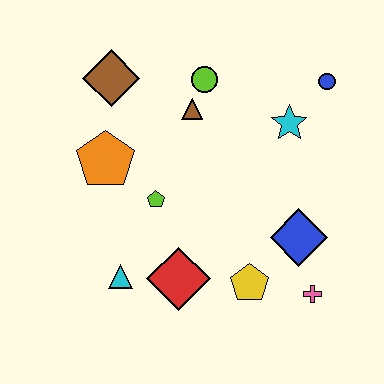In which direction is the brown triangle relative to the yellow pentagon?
The brown triangle is above the yellow pentagon.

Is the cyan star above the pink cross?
Yes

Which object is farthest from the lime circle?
The pink cross is farthest from the lime circle.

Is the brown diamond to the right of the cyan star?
No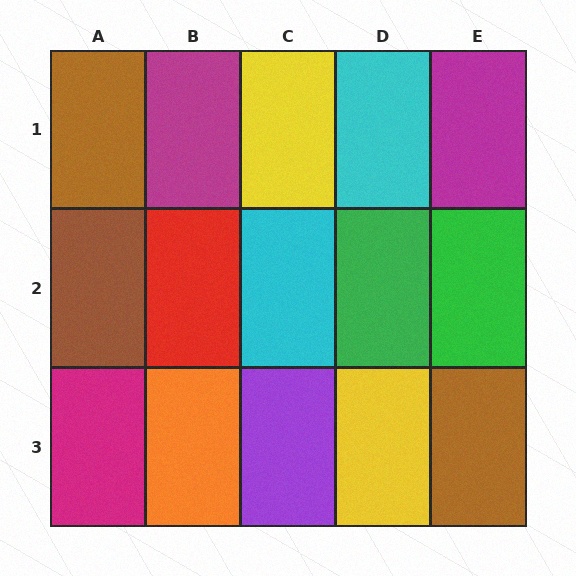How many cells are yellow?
2 cells are yellow.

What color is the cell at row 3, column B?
Orange.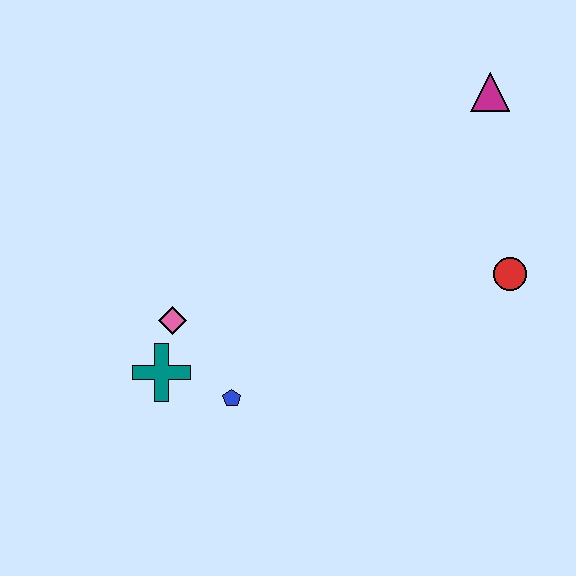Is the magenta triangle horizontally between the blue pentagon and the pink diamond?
No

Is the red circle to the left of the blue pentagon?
No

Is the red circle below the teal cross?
No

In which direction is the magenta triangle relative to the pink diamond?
The magenta triangle is to the right of the pink diamond.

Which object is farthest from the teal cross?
The magenta triangle is farthest from the teal cross.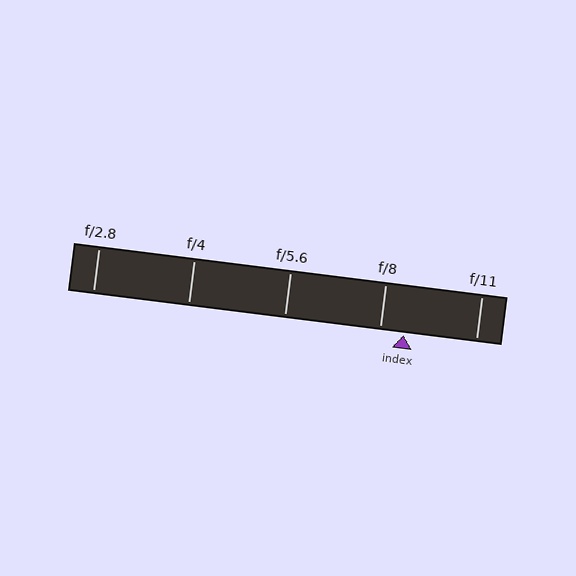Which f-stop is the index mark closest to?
The index mark is closest to f/8.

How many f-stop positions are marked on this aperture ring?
There are 5 f-stop positions marked.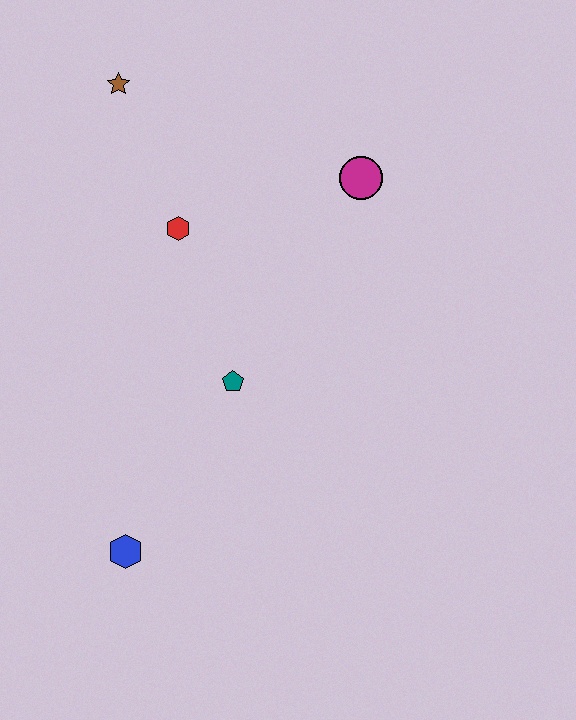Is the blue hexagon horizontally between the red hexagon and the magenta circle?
No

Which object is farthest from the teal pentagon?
The brown star is farthest from the teal pentagon.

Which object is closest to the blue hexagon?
The teal pentagon is closest to the blue hexagon.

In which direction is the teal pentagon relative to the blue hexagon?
The teal pentagon is above the blue hexagon.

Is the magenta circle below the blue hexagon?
No